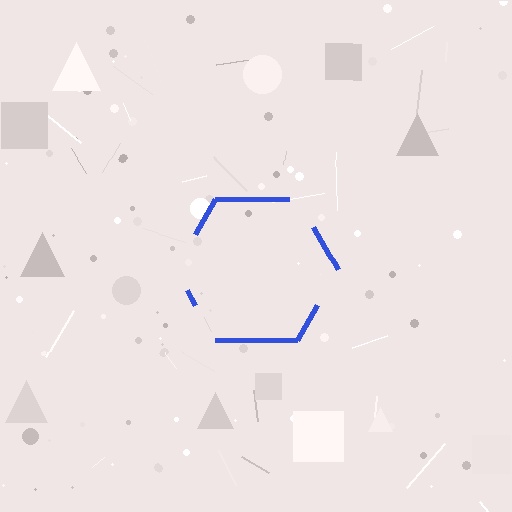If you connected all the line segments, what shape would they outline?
They would outline a hexagon.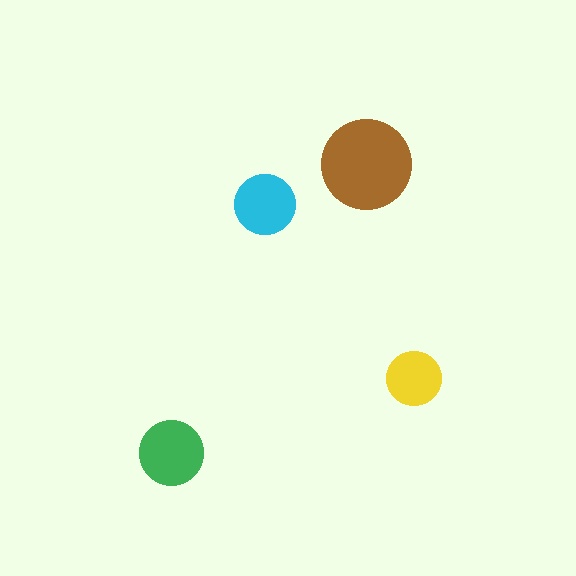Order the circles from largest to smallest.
the brown one, the green one, the cyan one, the yellow one.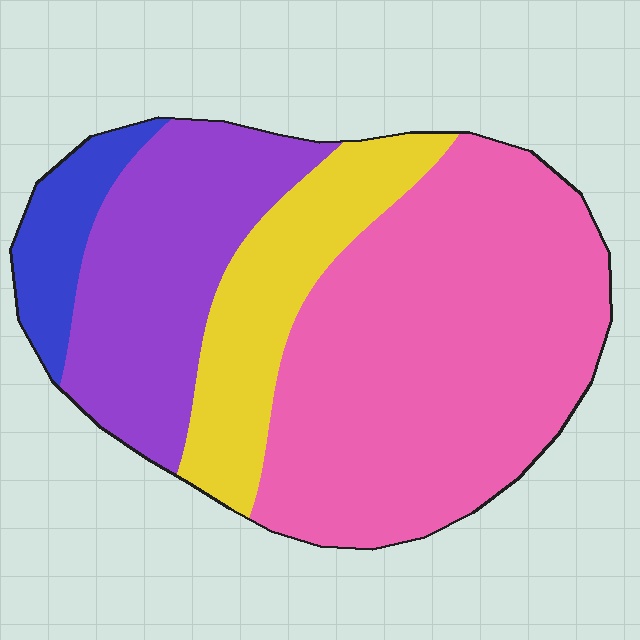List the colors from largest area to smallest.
From largest to smallest: pink, purple, yellow, blue.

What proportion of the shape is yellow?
Yellow covers around 15% of the shape.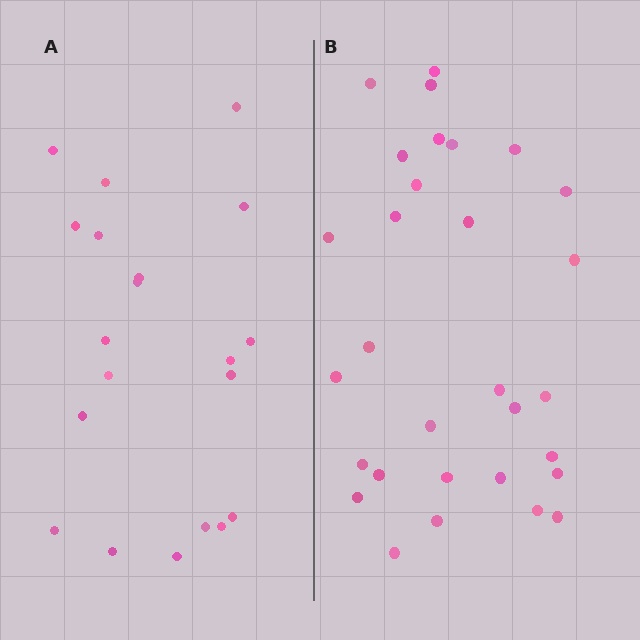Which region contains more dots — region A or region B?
Region B (the right region) has more dots.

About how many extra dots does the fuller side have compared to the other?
Region B has roughly 10 or so more dots than region A.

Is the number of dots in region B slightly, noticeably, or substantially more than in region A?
Region B has substantially more. The ratio is roughly 1.5 to 1.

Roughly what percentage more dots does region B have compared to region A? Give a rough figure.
About 50% more.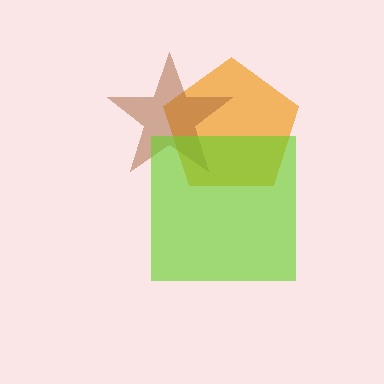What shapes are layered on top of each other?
The layered shapes are: an orange pentagon, a brown star, a lime square.